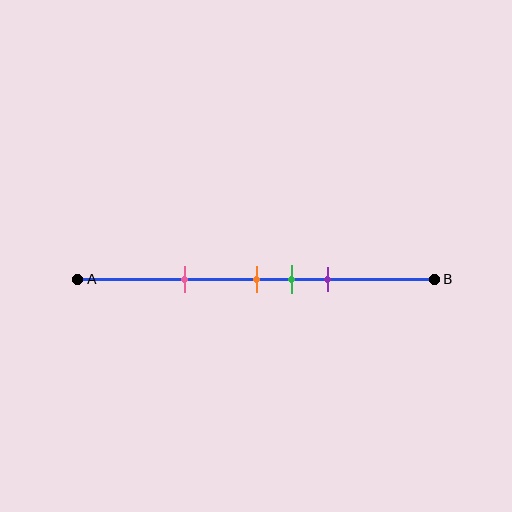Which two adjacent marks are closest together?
The orange and green marks are the closest adjacent pair.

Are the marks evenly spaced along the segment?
No, the marks are not evenly spaced.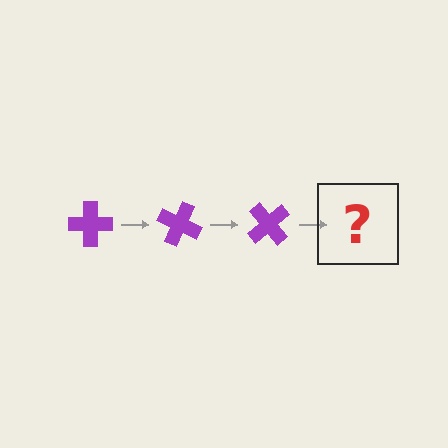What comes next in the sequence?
The next element should be a purple cross rotated 75 degrees.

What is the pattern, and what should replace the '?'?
The pattern is that the cross rotates 25 degrees each step. The '?' should be a purple cross rotated 75 degrees.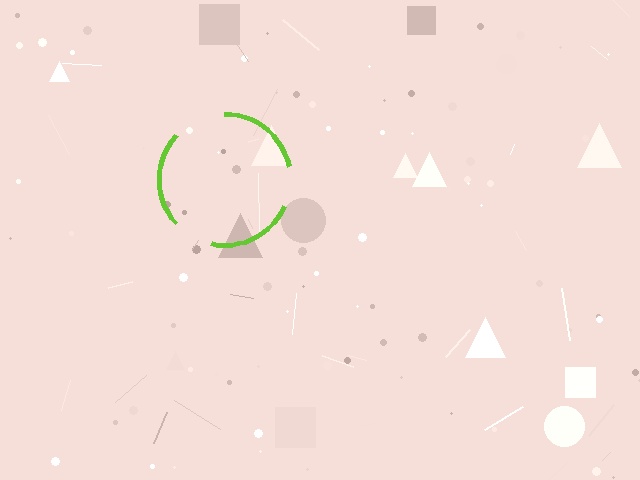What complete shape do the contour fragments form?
The contour fragments form a circle.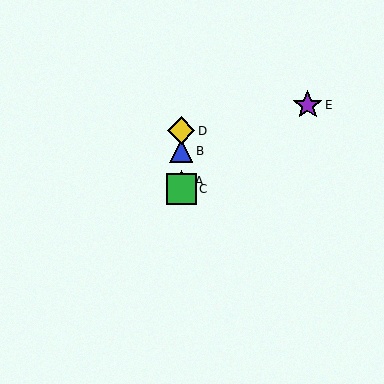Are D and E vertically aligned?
No, D is at x≈181 and E is at x≈308.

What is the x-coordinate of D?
Object D is at x≈181.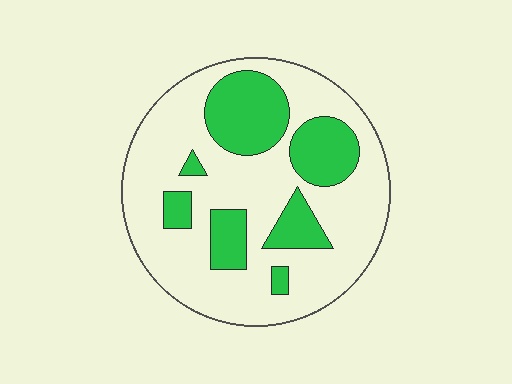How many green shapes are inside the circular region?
7.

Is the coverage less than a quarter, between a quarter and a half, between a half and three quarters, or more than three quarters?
Between a quarter and a half.